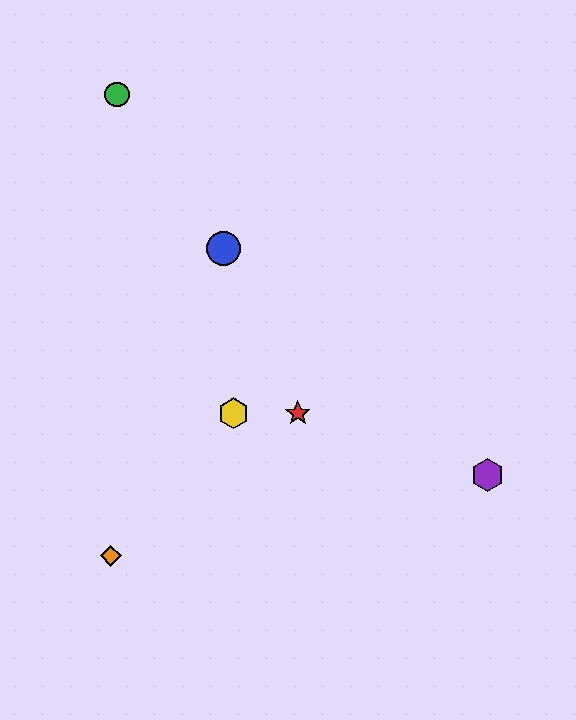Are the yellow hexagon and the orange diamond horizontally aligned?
No, the yellow hexagon is at y≈413 and the orange diamond is at y≈556.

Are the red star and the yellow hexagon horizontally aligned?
Yes, both are at y≈413.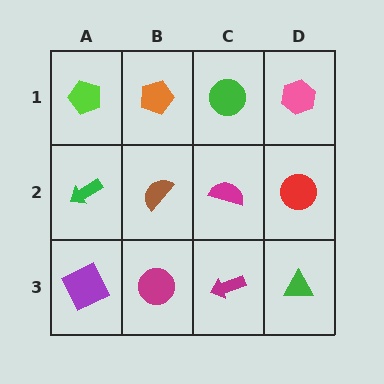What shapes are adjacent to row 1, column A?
A green arrow (row 2, column A), an orange pentagon (row 1, column B).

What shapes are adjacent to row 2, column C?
A green circle (row 1, column C), a magenta arrow (row 3, column C), a brown semicircle (row 2, column B), a red circle (row 2, column D).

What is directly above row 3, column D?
A red circle.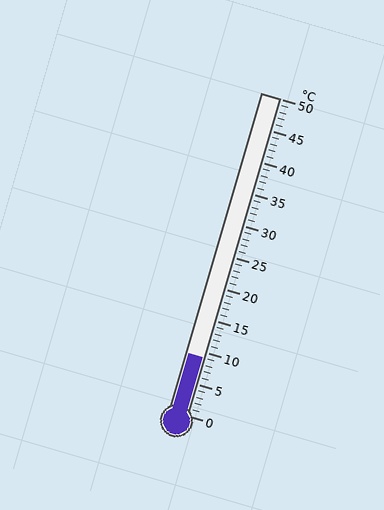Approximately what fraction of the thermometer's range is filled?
The thermometer is filled to approximately 20% of its range.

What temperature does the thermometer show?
The thermometer shows approximately 9°C.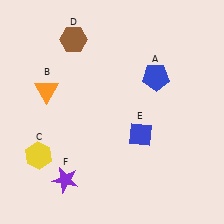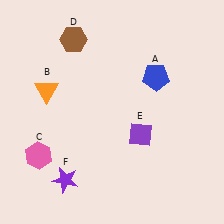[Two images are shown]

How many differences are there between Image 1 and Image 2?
There are 2 differences between the two images.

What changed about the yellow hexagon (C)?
In Image 1, C is yellow. In Image 2, it changed to pink.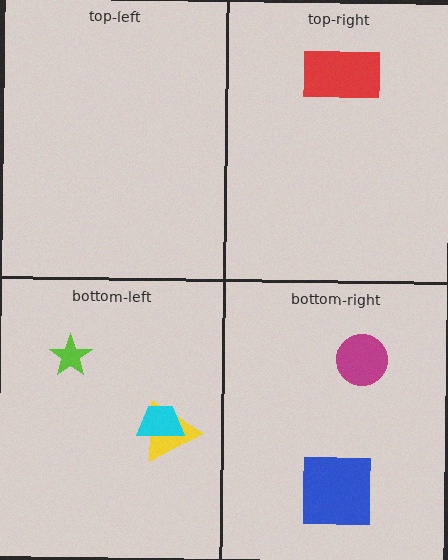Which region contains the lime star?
The bottom-left region.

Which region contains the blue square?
The bottom-right region.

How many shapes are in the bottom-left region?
3.